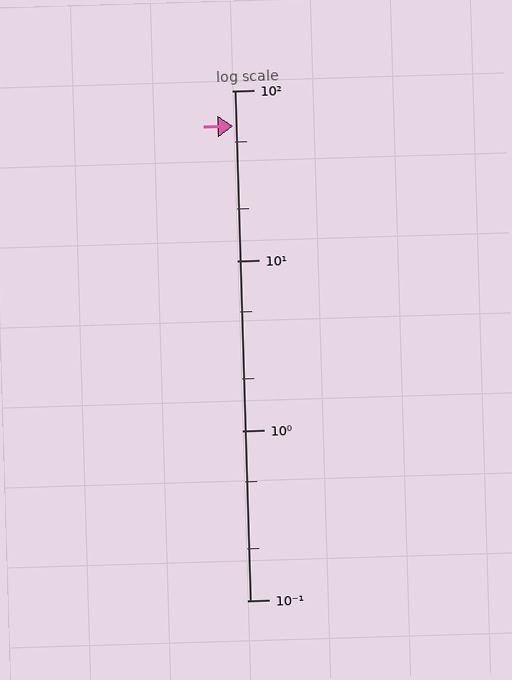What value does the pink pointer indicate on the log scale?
The pointer indicates approximately 62.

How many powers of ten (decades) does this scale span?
The scale spans 3 decades, from 0.1 to 100.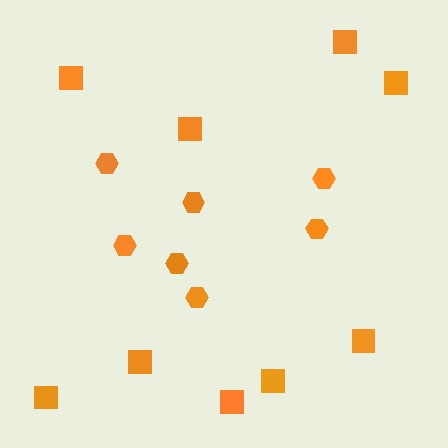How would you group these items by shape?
There are 2 groups: one group of squares (9) and one group of hexagons (7).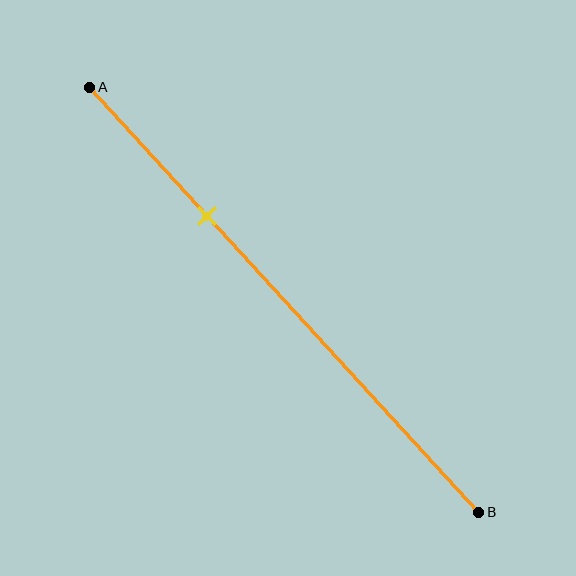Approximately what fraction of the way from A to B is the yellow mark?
The yellow mark is approximately 30% of the way from A to B.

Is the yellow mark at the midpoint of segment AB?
No, the mark is at about 30% from A, not at the 50% midpoint.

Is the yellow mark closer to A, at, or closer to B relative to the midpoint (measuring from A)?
The yellow mark is closer to point A than the midpoint of segment AB.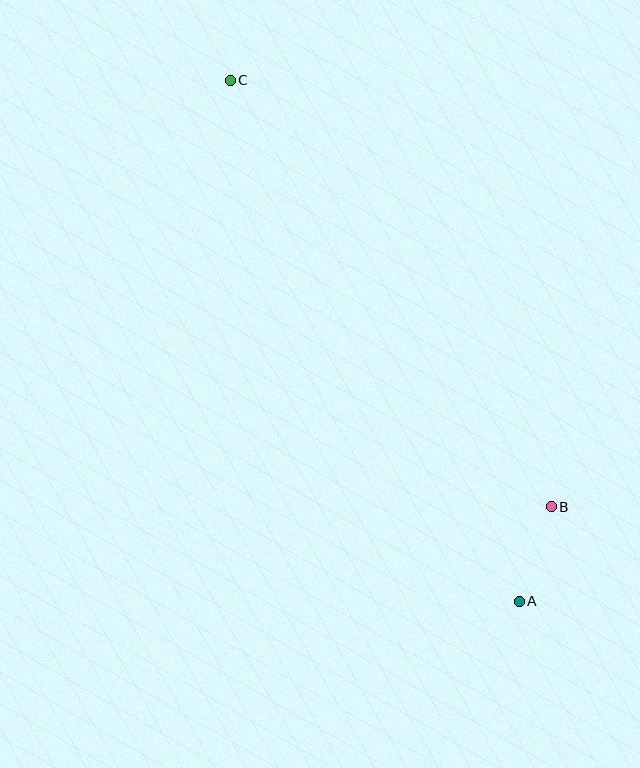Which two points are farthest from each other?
Points A and C are farthest from each other.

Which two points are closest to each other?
Points A and B are closest to each other.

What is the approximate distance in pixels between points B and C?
The distance between B and C is approximately 534 pixels.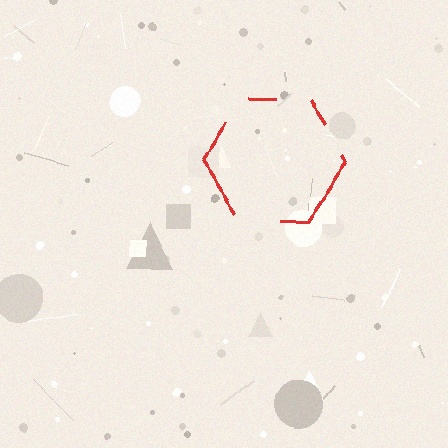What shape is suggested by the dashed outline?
The dashed outline suggests a hexagon.